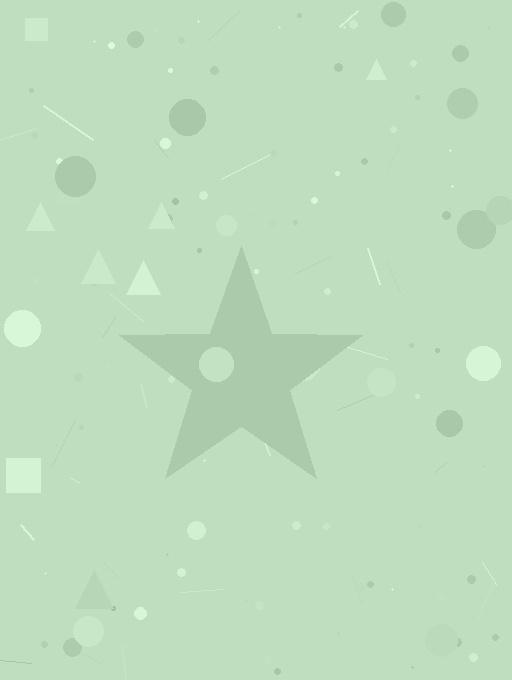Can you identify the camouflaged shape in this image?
The camouflaged shape is a star.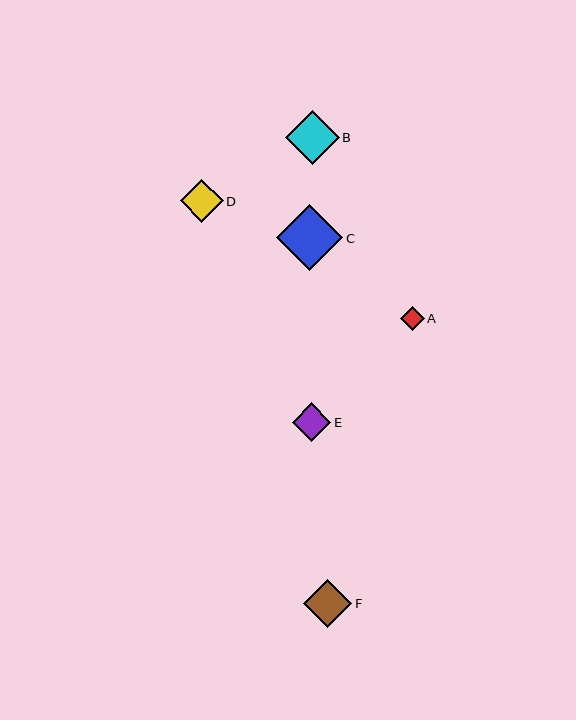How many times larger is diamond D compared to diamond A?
Diamond D is approximately 1.8 times the size of diamond A.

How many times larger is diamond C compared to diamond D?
Diamond C is approximately 1.5 times the size of diamond D.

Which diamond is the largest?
Diamond C is the largest with a size of approximately 67 pixels.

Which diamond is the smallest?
Diamond A is the smallest with a size of approximately 24 pixels.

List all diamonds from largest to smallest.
From largest to smallest: C, B, F, D, E, A.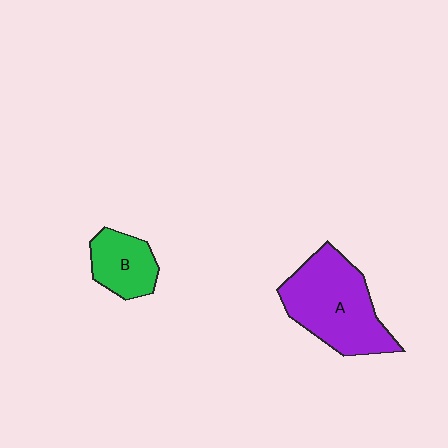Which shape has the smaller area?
Shape B (green).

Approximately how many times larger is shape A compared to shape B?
Approximately 2.1 times.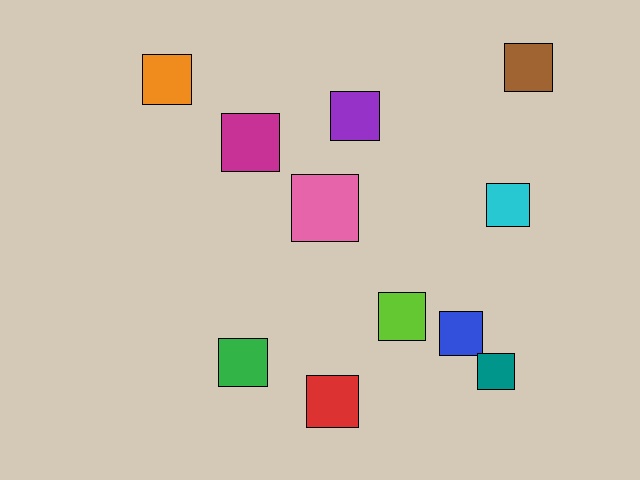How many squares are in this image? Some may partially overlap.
There are 11 squares.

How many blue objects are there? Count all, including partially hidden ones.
There is 1 blue object.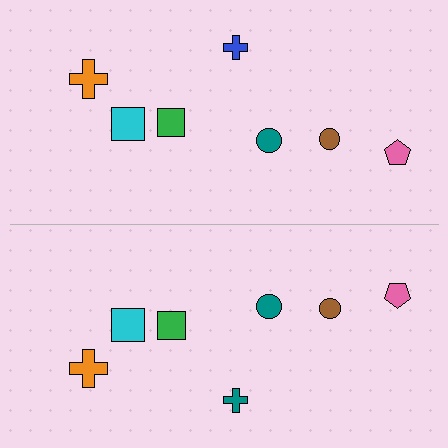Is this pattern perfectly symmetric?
No, the pattern is not perfectly symmetric. The teal cross on the bottom side breaks the symmetry — its mirror counterpart is blue.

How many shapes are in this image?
There are 14 shapes in this image.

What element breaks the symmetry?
The teal cross on the bottom side breaks the symmetry — its mirror counterpart is blue.